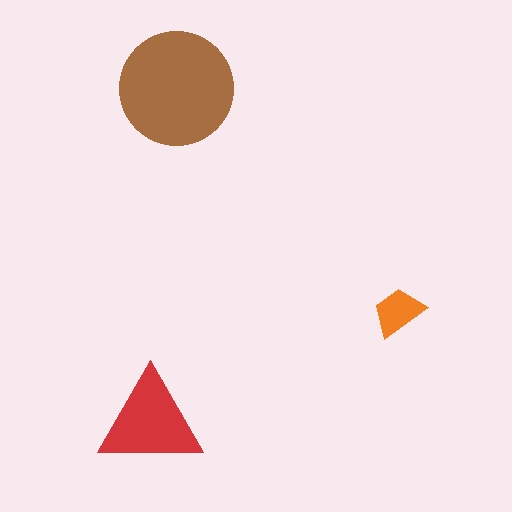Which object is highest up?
The brown circle is topmost.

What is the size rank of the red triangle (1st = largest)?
2nd.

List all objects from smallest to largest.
The orange trapezoid, the red triangle, the brown circle.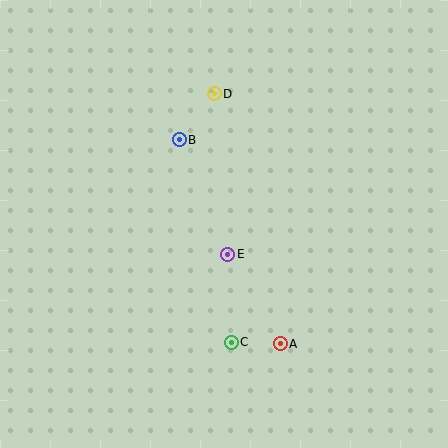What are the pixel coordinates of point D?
Point D is at (214, 94).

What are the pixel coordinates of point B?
Point B is at (179, 140).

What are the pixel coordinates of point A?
Point A is at (280, 344).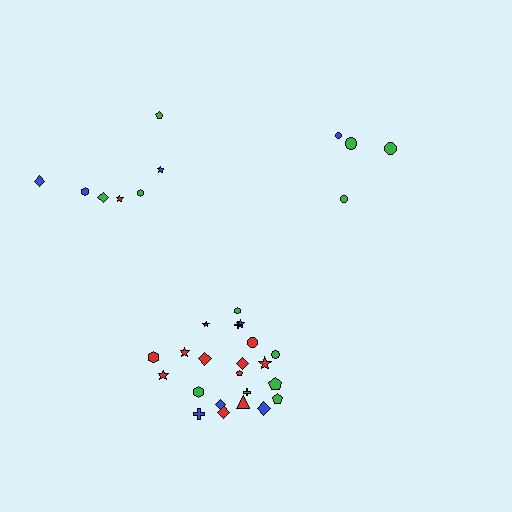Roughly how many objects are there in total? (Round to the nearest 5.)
Roughly 35 objects in total.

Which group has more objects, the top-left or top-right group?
The top-left group.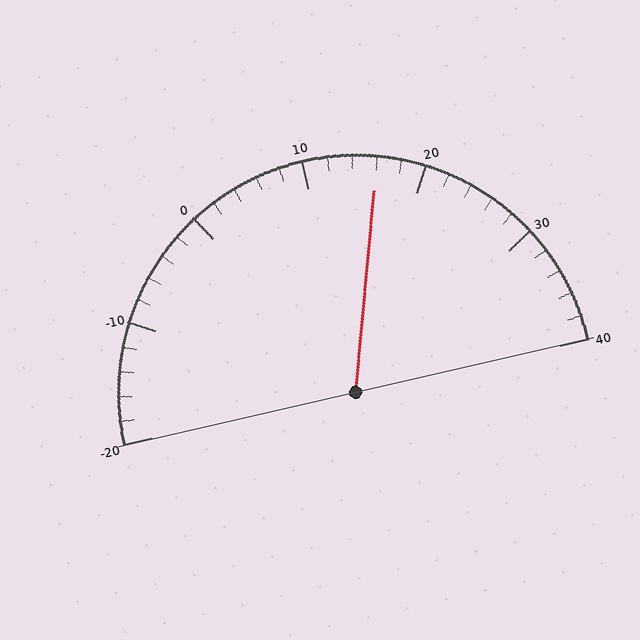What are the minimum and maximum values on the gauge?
The gauge ranges from -20 to 40.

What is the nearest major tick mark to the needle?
The nearest major tick mark is 20.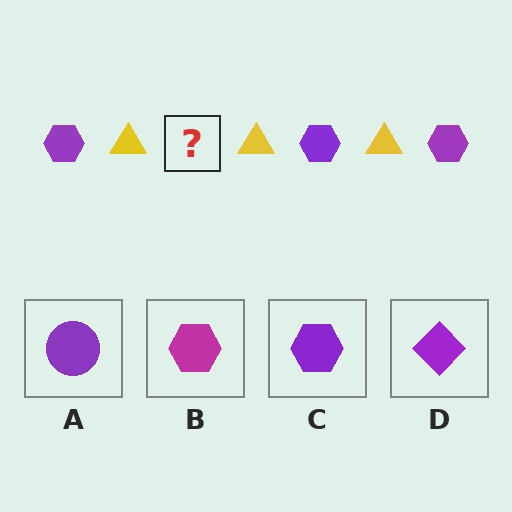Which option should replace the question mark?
Option C.